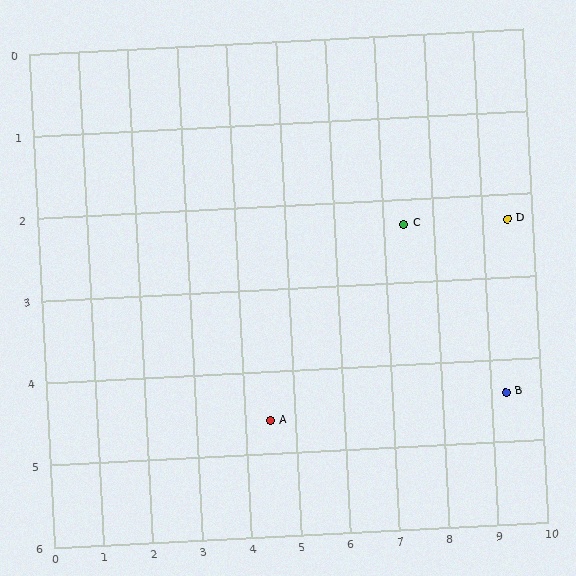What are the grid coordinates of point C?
Point C is at approximately (7.4, 2.3).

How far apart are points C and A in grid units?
Points C and A are about 3.7 grid units apart.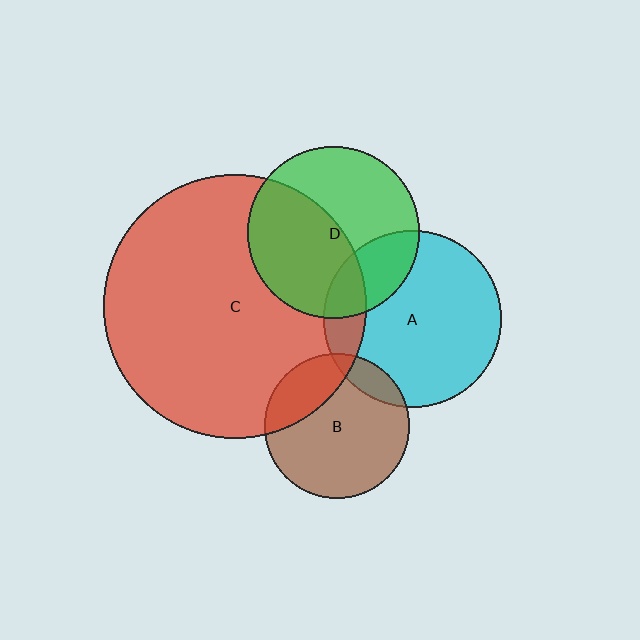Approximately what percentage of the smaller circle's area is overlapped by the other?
Approximately 50%.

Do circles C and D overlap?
Yes.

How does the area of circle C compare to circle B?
Approximately 3.3 times.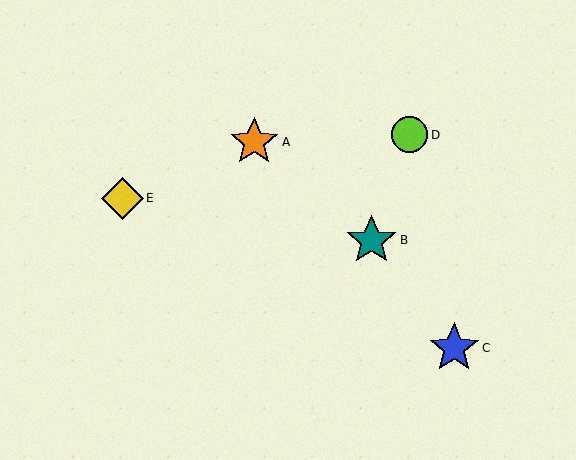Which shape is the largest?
The blue star (labeled C) is the largest.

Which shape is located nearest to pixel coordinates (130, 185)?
The yellow diamond (labeled E) at (122, 198) is nearest to that location.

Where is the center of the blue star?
The center of the blue star is at (454, 348).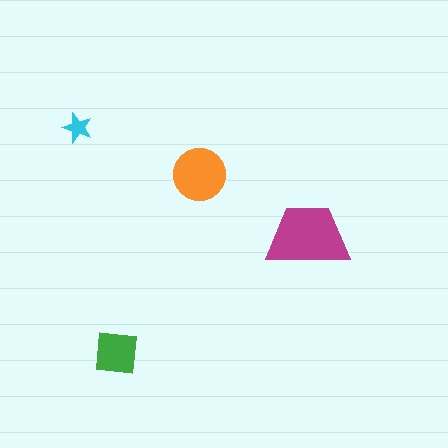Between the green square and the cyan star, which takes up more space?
The green square.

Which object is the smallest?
The cyan star.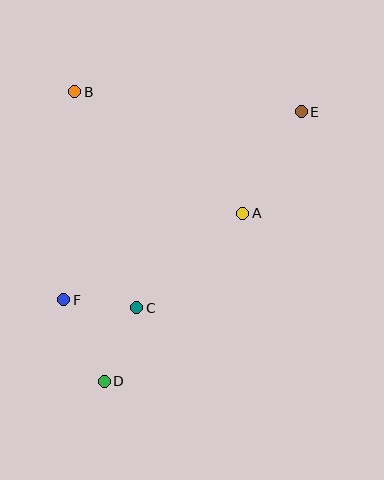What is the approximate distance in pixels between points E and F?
The distance between E and F is approximately 303 pixels.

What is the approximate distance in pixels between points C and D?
The distance between C and D is approximately 81 pixels.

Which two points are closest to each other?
Points C and F are closest to each other.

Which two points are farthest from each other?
Points D and E are farthest from each other.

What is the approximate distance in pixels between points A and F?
The distance between A and F is approximately 199 pixels.